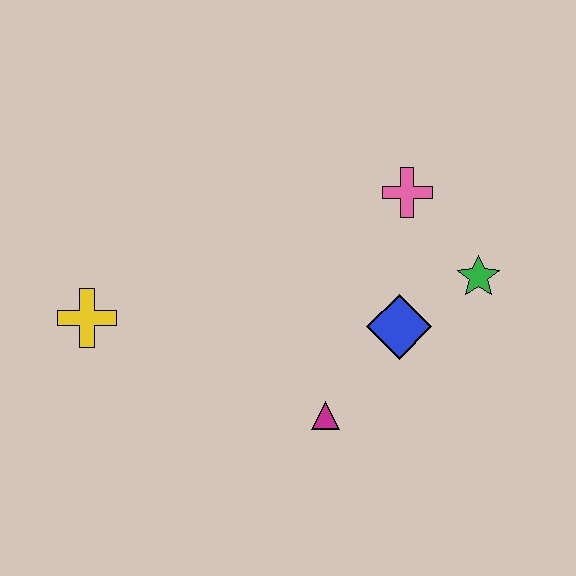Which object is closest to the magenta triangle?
The blue diamond is closest to the magenta triangle.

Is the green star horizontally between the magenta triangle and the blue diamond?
No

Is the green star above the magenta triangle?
Yes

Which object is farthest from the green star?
The yellow cross is farthest from the green star.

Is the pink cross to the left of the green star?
Yes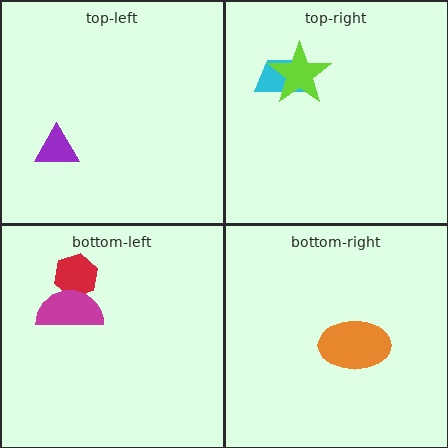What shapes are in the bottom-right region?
The orange ellipse.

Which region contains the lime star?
The top-right region.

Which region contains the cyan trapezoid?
The top-right region.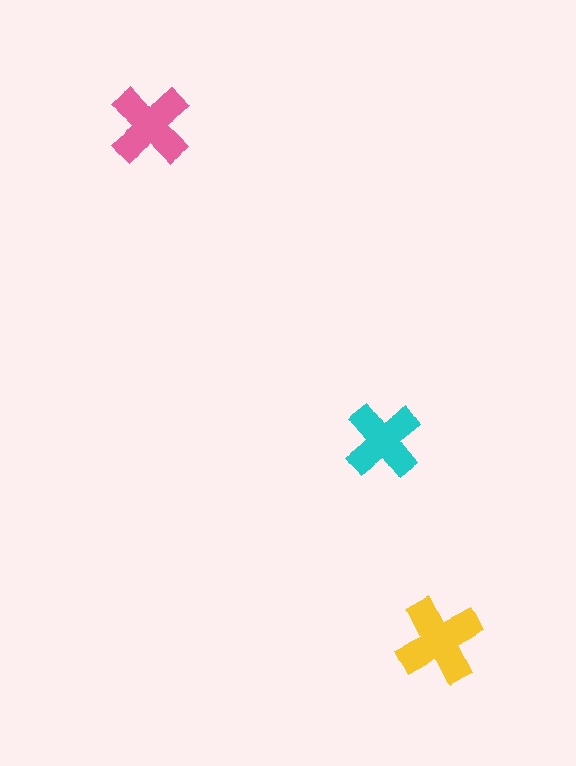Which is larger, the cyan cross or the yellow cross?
The yellow one.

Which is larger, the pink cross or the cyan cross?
The pink one.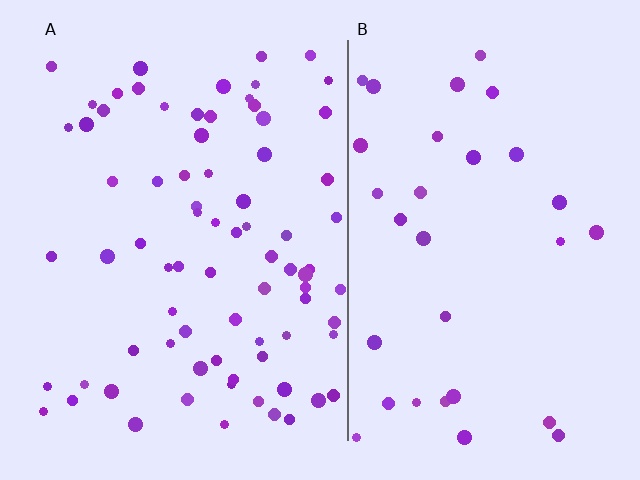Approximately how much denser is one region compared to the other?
Approximately 2.4× — region A over region B.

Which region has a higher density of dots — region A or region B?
A (the left).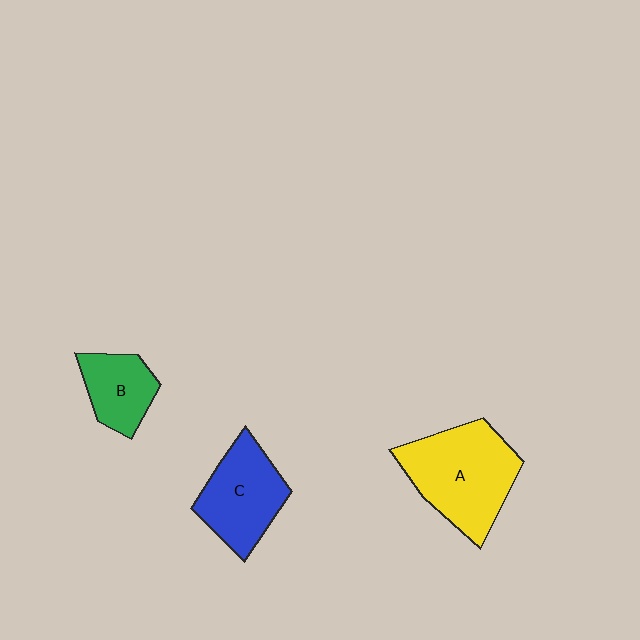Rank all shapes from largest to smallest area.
From largest to smallest: A (yellow), C (blue), B (green).